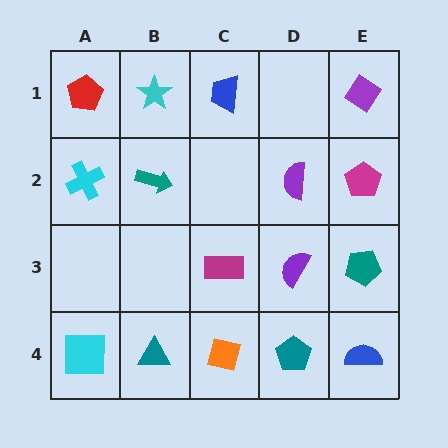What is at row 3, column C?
A magenta rectangle.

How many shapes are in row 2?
4 shapes.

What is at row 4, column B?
A teal triangle.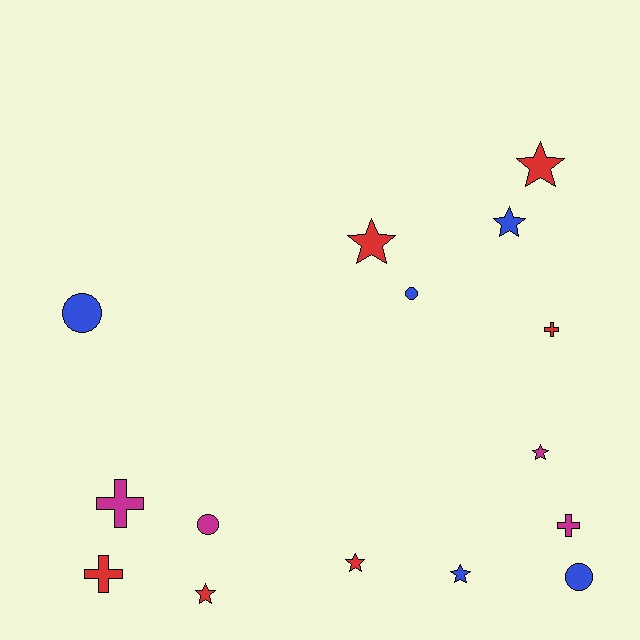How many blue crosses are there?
There are no blue crosses.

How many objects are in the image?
There are 15 objects.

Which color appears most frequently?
Red, with 6 objects.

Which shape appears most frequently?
Star, with 7 objects.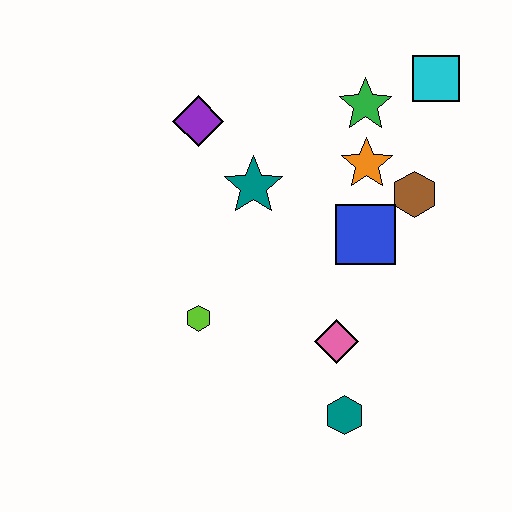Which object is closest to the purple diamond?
The teal star is closest to the purple diamond.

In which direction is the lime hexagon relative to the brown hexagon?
The lime hexagon is to the left of the brown hexagon.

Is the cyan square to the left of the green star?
No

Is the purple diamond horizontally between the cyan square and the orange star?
No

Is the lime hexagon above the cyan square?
No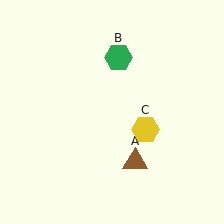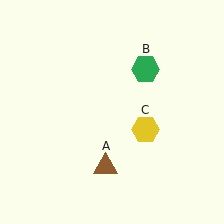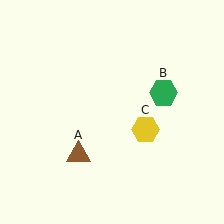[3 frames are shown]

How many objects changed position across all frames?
2 objects changed position: brown triangle (object A), green hexagon (object B).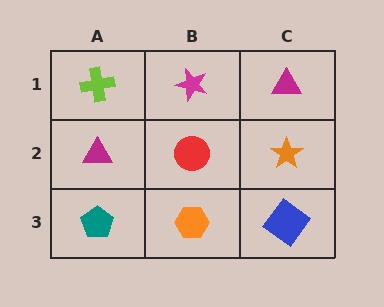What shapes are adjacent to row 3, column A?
A magenta triangle (row 2, column A), an orange hexagon (row 3, column B).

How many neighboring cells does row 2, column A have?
3.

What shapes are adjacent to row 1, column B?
A red circle (row 2, column B), a lime cross (row 1, column A), a magenta triangle (row 1, column C).